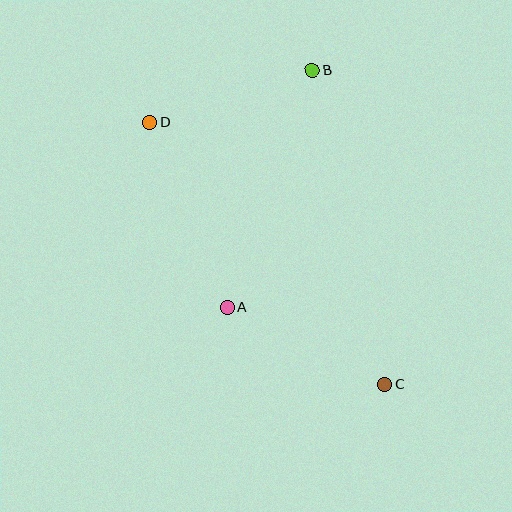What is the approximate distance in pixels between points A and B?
The distance between A and B is approximately 252 pixels.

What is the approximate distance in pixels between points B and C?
The distance between B and C is approximately 322 pixels.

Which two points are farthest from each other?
Points C and D are farthest from each other.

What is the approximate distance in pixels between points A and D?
The distance between A and D is approximately 201 pixels.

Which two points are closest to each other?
Points B and D are closest to each other.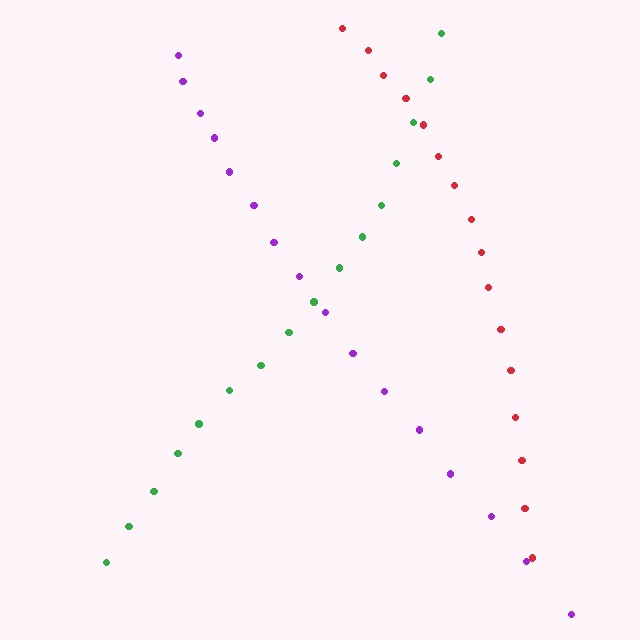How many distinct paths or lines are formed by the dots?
There are 3 distinct paths.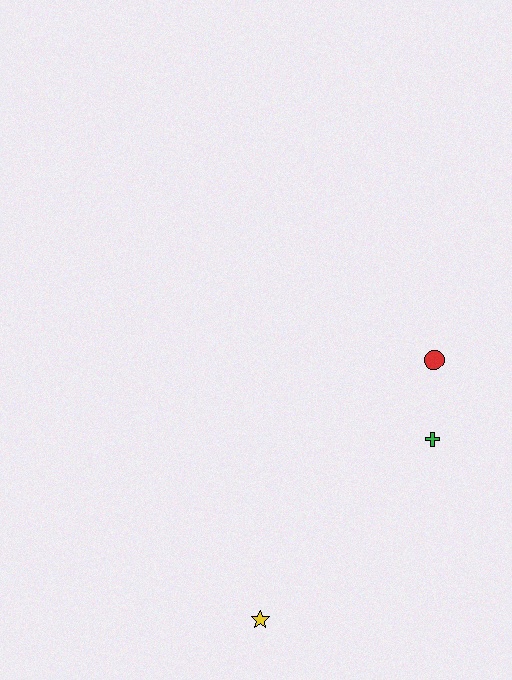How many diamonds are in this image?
There are no diamonds.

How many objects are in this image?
There are 3 objects.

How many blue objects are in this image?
There are no blue objects.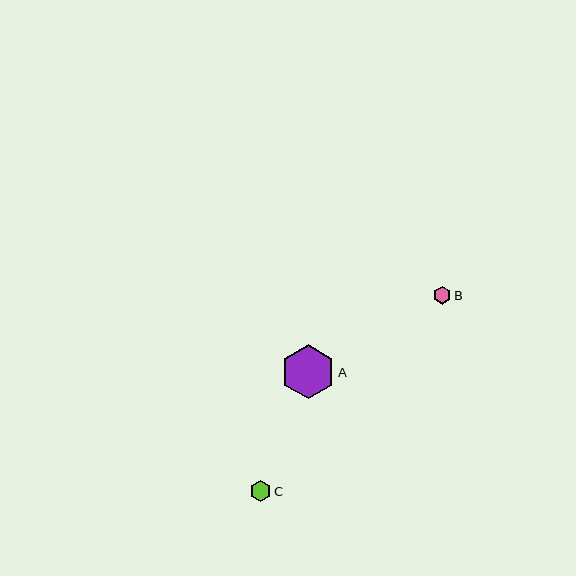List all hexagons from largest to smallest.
From largest to smallest: A, C, B.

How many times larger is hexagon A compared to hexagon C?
Hexagon A is approximately 2.5 times the size of hexagon C.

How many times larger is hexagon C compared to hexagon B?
Hexagon C is approximately 1.2 times the size of hexagon B.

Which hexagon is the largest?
Hexagon A is the largest with a size of approximately 54 pixels.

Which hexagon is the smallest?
Hexagon B is the smallest with a size of approximately 18 pixels.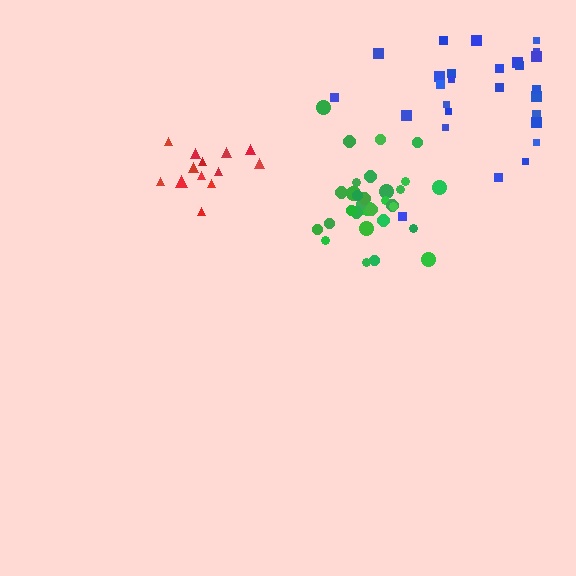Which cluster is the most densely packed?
Green.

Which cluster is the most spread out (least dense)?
Blue.